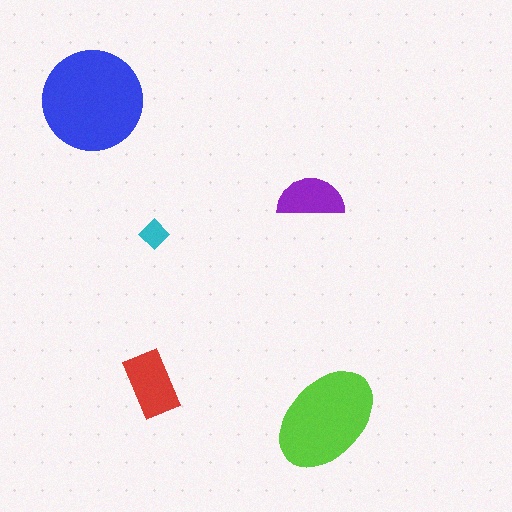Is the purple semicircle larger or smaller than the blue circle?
Smaller.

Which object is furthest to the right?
The lime ellipse is rightmost.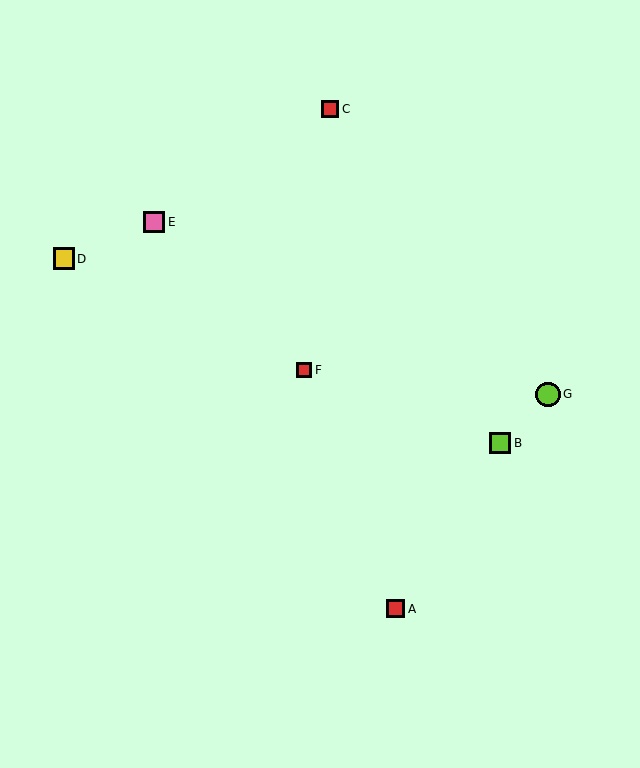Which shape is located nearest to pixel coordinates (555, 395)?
The lime circle (labeled G) at (548, 394) is nearest to that location.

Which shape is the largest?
The lime circle (labeled G) is the largest.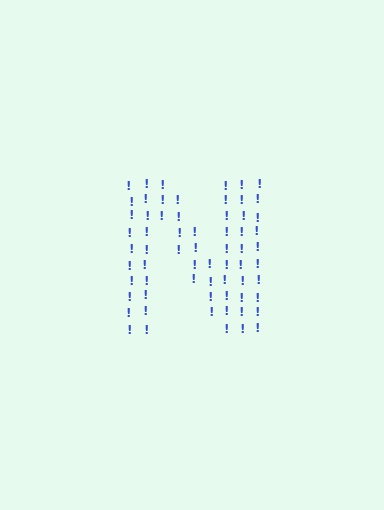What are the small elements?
The small elements are exclamation marks.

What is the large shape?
The large shape is the letter N.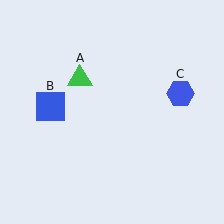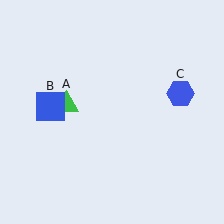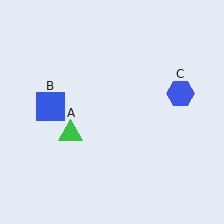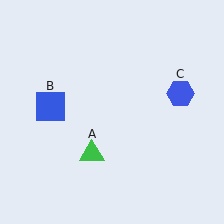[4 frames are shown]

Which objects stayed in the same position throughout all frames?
Blue square (object B) and blue hexagon (object C) remained stationary.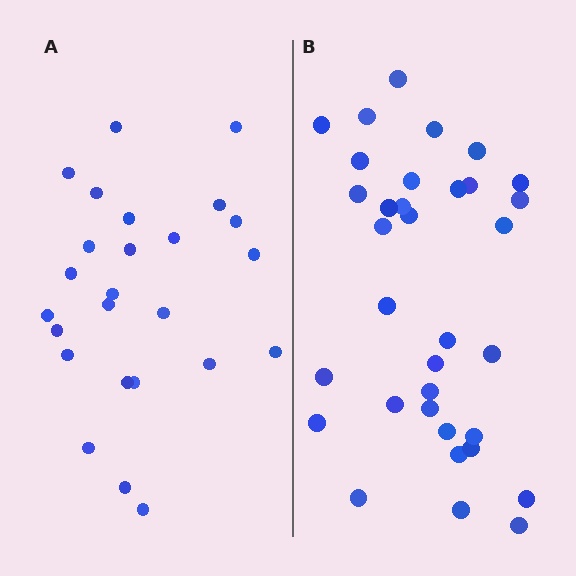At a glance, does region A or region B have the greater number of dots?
Region B (the right region) has more dots.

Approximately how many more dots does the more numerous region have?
Region B has roughly 8 or so more dots than region A.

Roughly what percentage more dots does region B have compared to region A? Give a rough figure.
About 35% more.